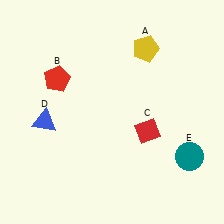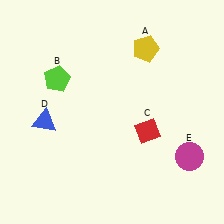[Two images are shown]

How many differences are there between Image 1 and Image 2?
There are 2 differences between the two images.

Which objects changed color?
B changed from red to lime. E changed from teal to magenta.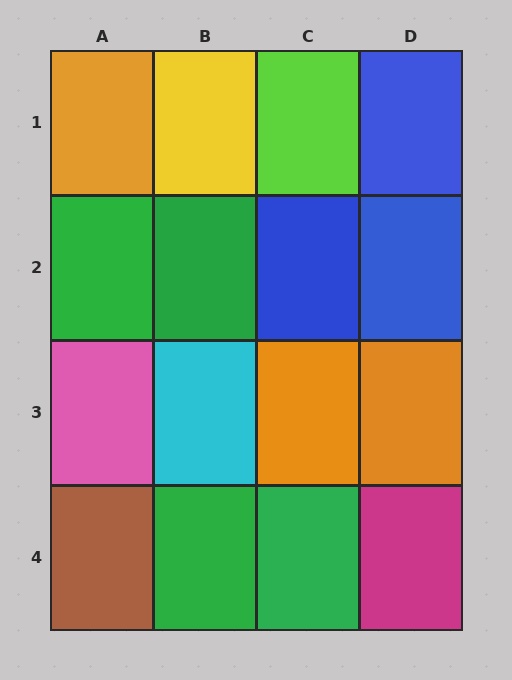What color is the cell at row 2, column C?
Blue.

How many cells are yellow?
1 cell is yellow.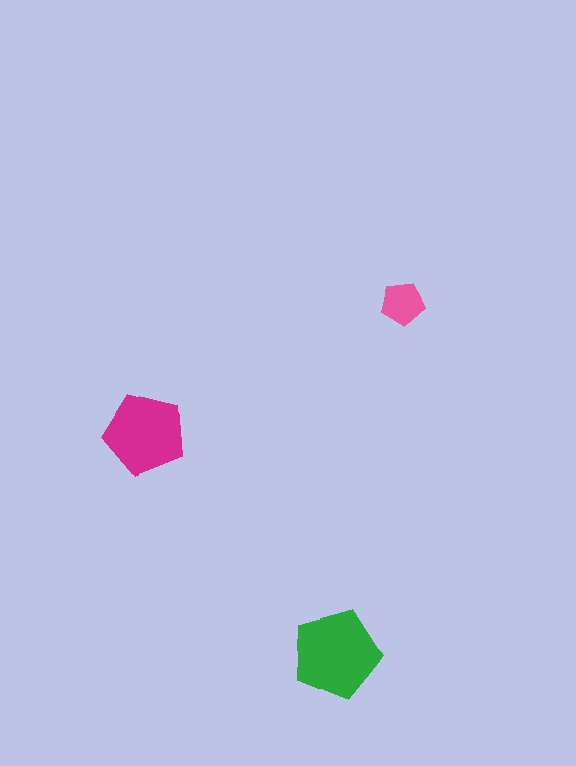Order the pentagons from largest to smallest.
the green one, the magenta one, the pink one.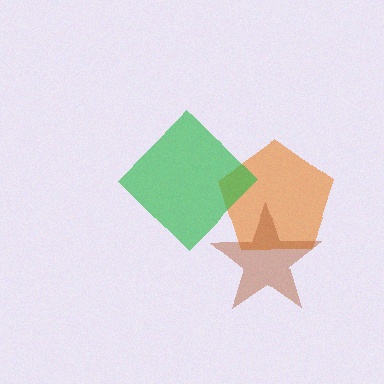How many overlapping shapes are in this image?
There are 3 overlapping shapes in the image.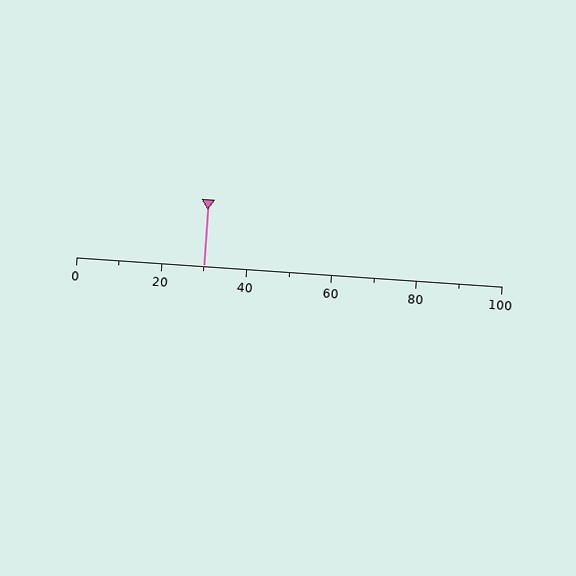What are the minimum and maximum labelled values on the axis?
The axis runs from 0 to 100.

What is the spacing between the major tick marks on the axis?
The major ticks are spaced 20 apart.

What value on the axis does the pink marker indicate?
The marker indicates approximately 30.